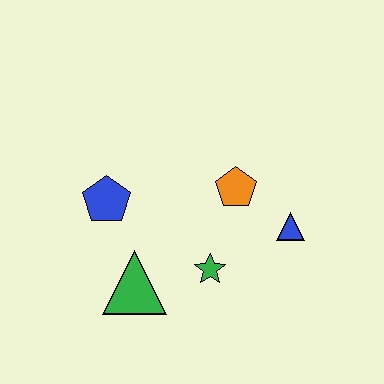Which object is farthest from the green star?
The blue pentagon is farthest from the green star.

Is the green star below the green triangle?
No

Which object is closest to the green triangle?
The green star is closest to the green triangle.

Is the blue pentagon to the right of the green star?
No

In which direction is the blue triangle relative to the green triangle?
The blue triangle is to the right of the green triangle.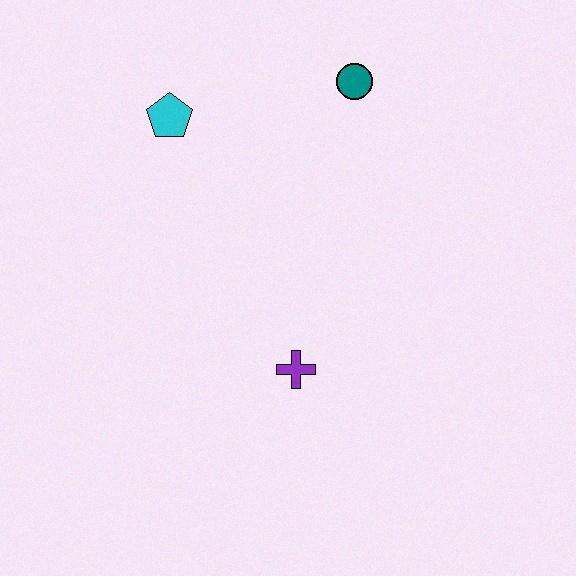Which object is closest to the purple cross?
The cyan pentagon is closest to the purple cross.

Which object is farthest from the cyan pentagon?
The purple cross is farthest from the cyan pentagon.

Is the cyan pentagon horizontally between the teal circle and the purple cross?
No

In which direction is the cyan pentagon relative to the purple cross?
The cyan pentagon is above the purple cross.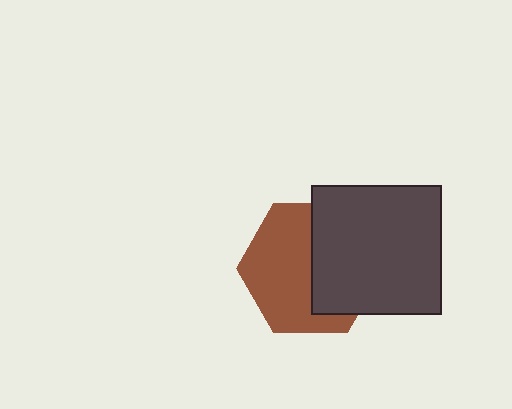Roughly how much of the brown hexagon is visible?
About half of it is visible (roughly 56%).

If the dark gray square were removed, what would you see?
You would see the complete brown hexagon.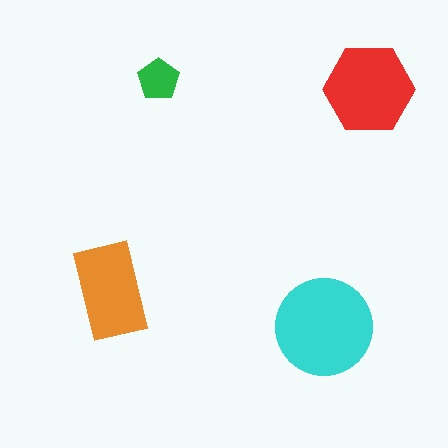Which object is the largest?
The cyan circle.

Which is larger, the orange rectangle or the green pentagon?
The orange rectangle.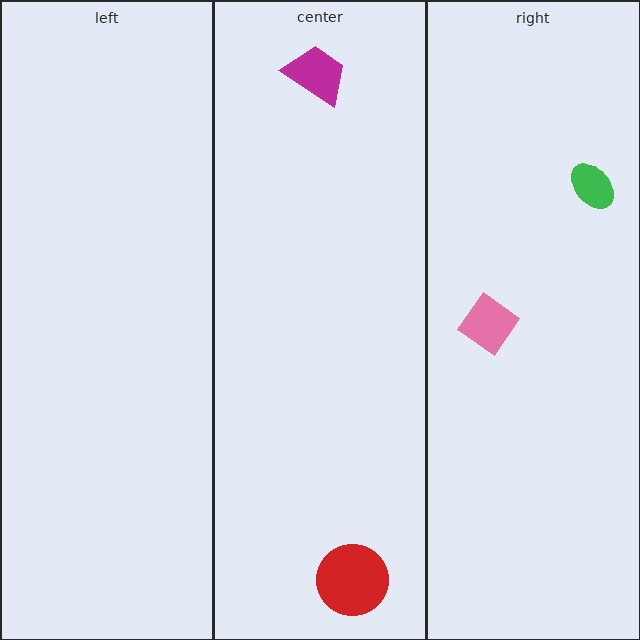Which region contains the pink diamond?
The right region.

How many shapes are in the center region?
2.